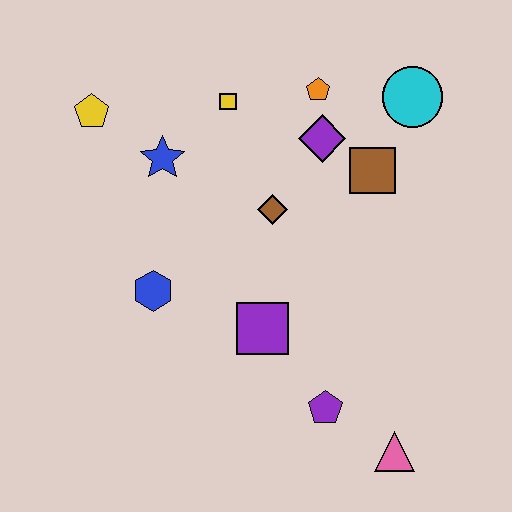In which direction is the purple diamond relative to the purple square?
The purple diamond is above the purple square.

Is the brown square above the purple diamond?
No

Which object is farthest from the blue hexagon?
The cyan circle is farthest from the blue hexagon.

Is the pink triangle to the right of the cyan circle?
No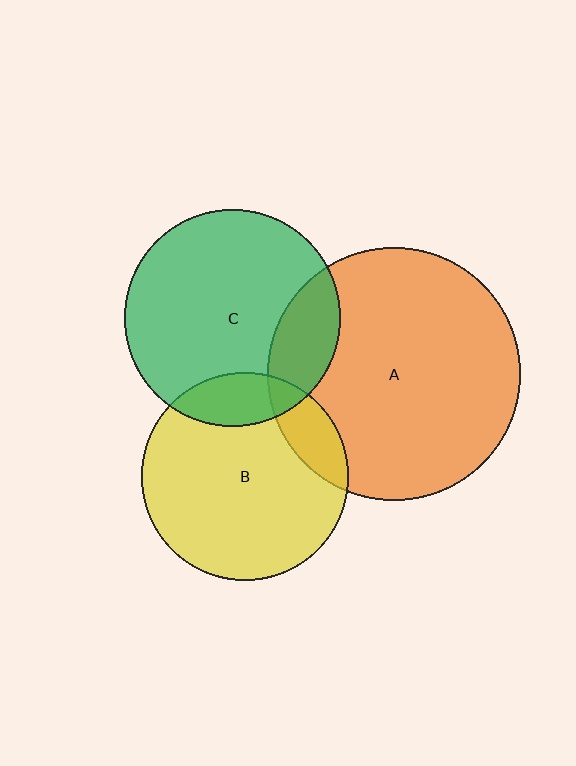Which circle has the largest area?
Circle A (orange).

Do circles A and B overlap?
Yes.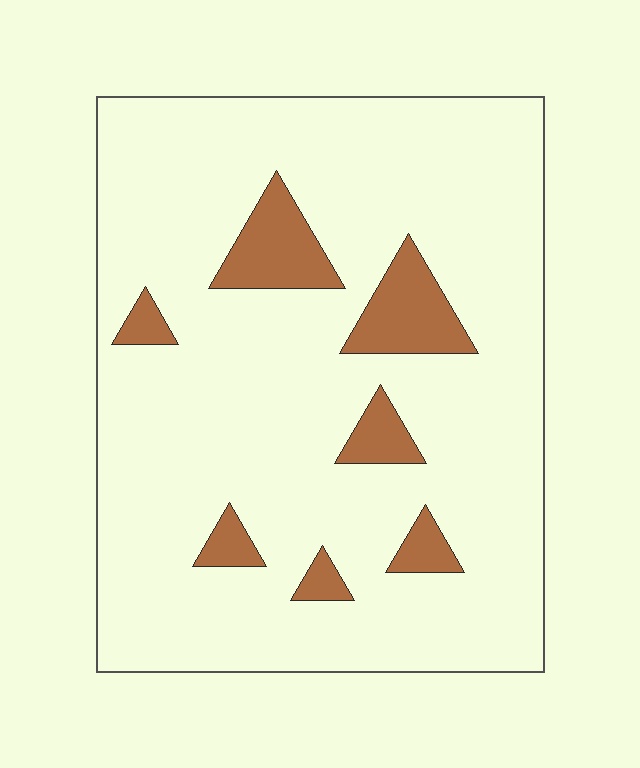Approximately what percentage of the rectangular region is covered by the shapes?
Approximately 10%.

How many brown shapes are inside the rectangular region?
7.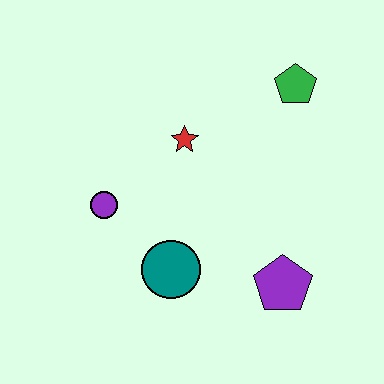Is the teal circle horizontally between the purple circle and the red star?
Yes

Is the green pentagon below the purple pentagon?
No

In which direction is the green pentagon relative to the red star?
The green pentagon is to the right of the red star.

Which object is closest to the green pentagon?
The red star is closest to the green pentagon.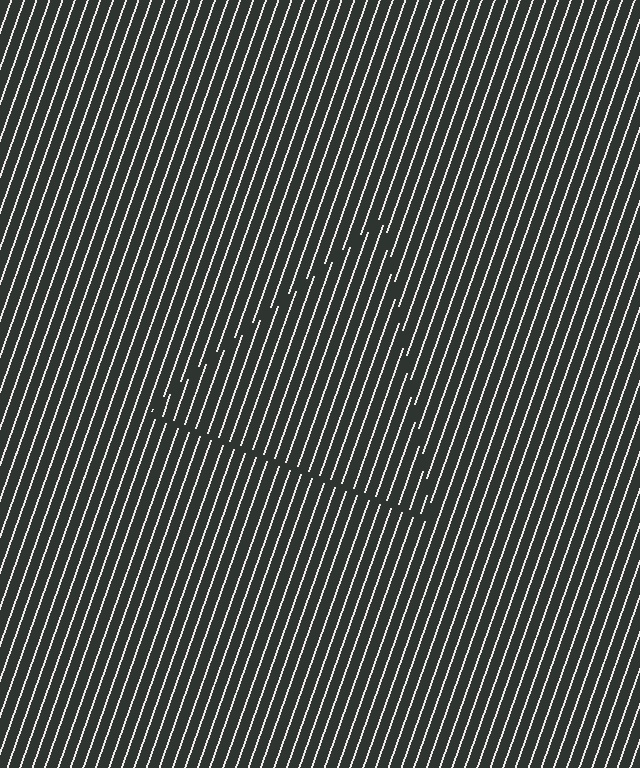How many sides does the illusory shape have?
3 sides — the line-ends trace a triangle.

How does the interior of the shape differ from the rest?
The interior of the shape contains the same grating, shifted by half a period — the contour is defined by the phase discontinuity where line-ends from the inner and outer gratings abut.